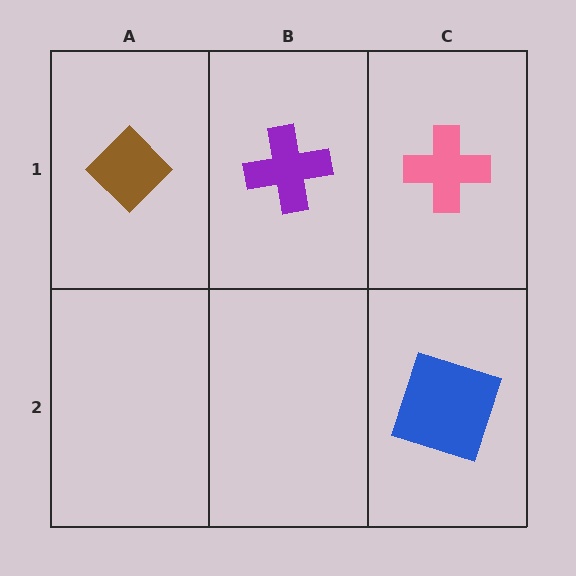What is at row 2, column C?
A blue square.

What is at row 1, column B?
A purple cross.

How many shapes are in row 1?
3 shapes.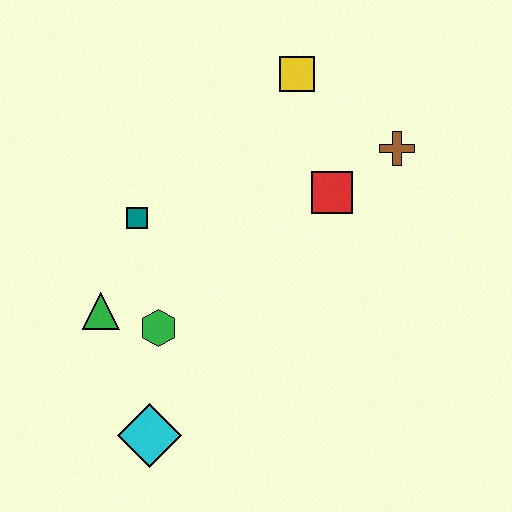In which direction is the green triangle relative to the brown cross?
The green triangle is to the left of the brown cross.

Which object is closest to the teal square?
The green triangle is closest to the teal square.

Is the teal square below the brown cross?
Yes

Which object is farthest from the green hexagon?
The brown cross is farthest from the green hexagon.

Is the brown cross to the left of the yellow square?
No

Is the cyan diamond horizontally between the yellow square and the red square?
No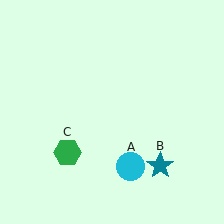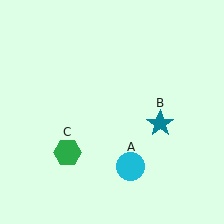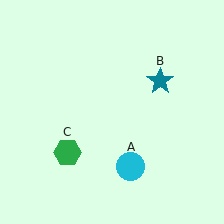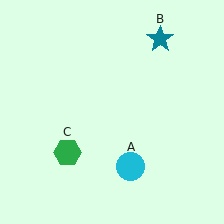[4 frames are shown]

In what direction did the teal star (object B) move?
The teal star (object B) moved up.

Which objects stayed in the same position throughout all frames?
Cyan circle (object A) and green hexagon (object C) remained stationary.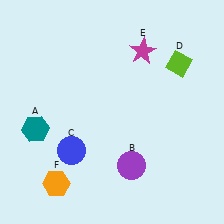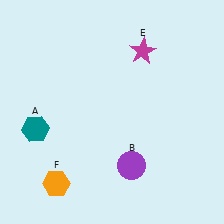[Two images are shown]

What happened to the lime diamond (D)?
The lime diamond (D) was removed in Image 2. It was in the top-right area of Image 1.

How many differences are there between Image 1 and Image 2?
There are 2 differences between the two images.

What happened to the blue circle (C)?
The blue circle (C) was removed in Image 2. It was in the bottom-left area of Image 1.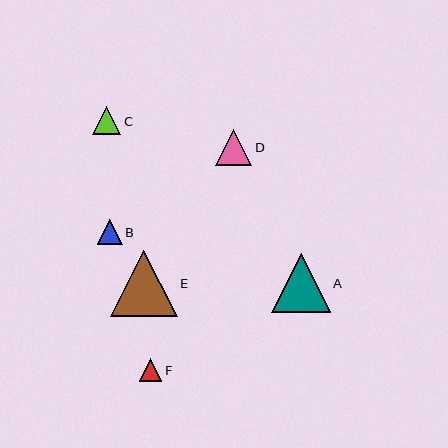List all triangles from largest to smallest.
From largest to smallest: E, A, D, C, B, F.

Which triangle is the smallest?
Triangle F is the smallest with a size of approximately 23 pixels.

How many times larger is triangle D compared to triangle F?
Triangle D is approximately 1.6 times the size of triangle F.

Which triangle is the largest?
Triangle E is the largest with a size of approximately 67 pixels.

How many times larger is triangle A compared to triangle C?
Triangle A is approximately 2.1 times the size of triangle C.